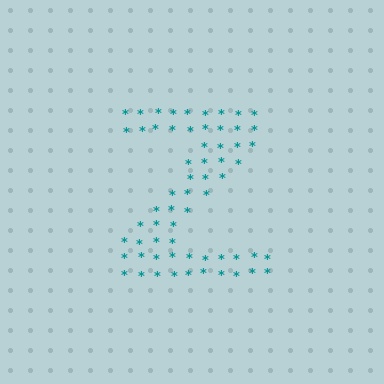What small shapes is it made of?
It is made of small asterisks.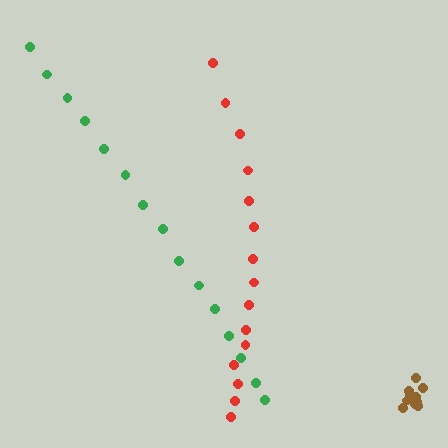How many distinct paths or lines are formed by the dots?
There are 3 distinct paths.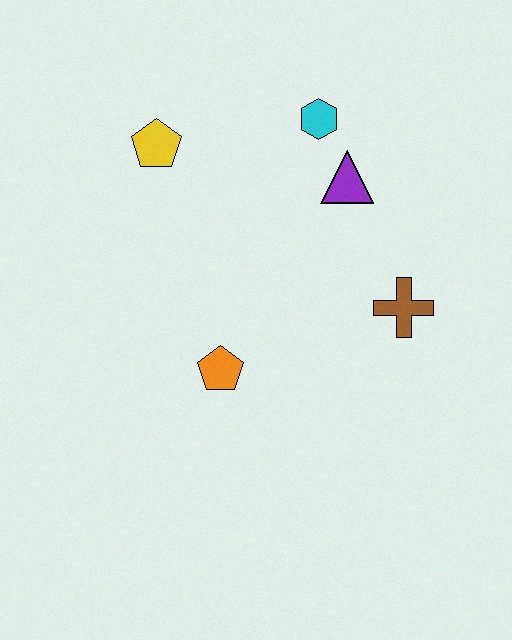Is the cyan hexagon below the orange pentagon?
No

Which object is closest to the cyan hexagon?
The purple triangle is closest to the cyan hexagon.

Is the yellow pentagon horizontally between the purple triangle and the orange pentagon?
No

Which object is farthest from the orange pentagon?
The cyan hexagon is farthest from the orange pentagon.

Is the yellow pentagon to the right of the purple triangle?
No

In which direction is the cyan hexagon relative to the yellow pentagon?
The cyan hexagon is to the right of the yellow pentagon.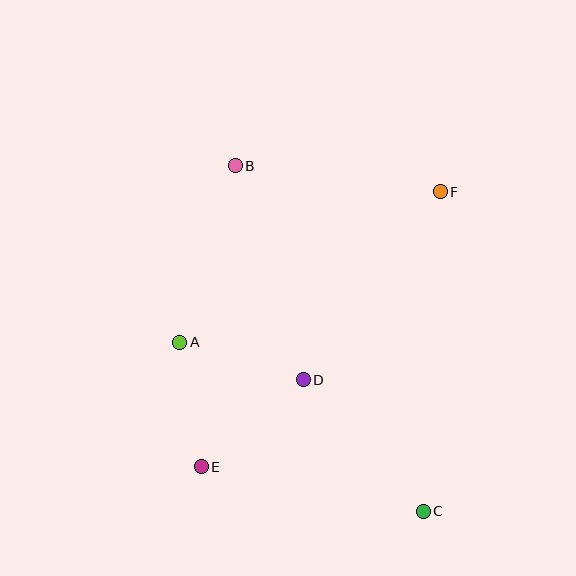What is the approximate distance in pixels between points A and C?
The distance between A and C is approximately 297 pixels.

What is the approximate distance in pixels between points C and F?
The distance between C and F is approximately 320 pixels.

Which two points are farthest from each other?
Points B and C are farthest from each other.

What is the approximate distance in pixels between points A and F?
The distance between A and F is approximately 301 pixels.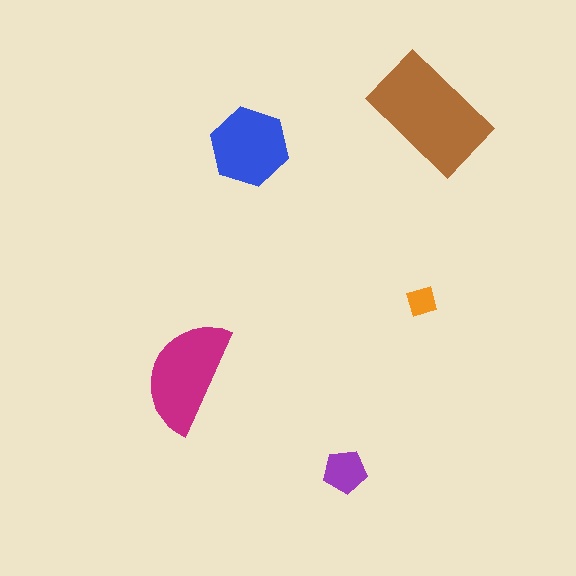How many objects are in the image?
There are 5 objects in the image.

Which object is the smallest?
The orange diamond.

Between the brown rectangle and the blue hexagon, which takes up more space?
The brown rectangle.